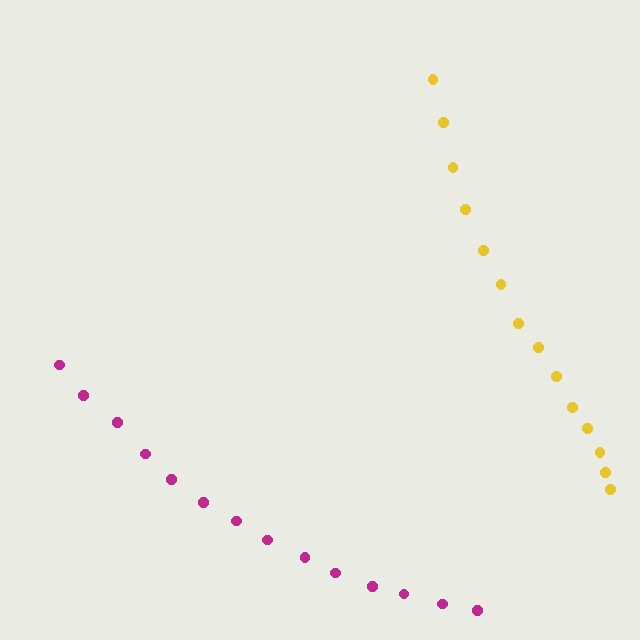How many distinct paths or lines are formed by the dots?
There are 2 distinct paths.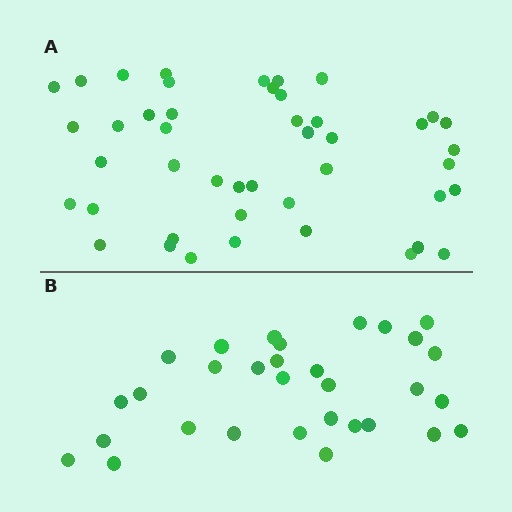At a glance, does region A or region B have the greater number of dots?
Region A (the top region) has more dots.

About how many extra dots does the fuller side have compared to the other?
Region A has approximately 15 more dots than region B.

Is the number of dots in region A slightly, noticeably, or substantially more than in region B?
Region A has substantially more. The ratio is roughly 1.5 to 1.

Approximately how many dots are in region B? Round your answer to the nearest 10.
About 30 dots. (The exact count is 31, which rounds to 30.)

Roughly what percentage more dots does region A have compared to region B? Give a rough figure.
About 45% more.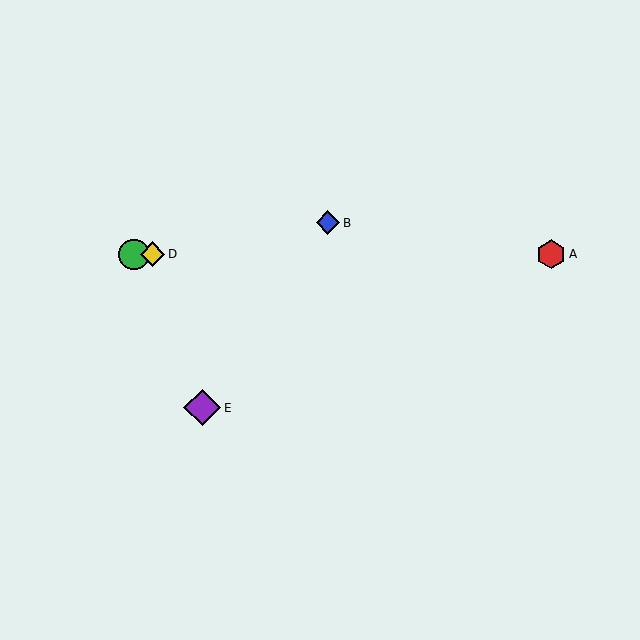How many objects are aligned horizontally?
3 objects (A, C, D) are aligned horizontally.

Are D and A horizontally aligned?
Yes, both are at y≈254.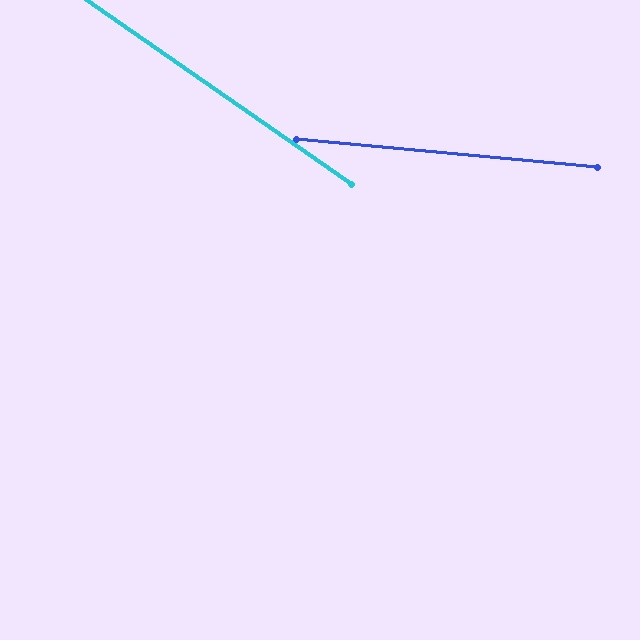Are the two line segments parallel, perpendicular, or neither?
Neither parallel nor perpendicular — they differ by about 30°.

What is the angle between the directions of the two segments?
Approximately 30 degrees.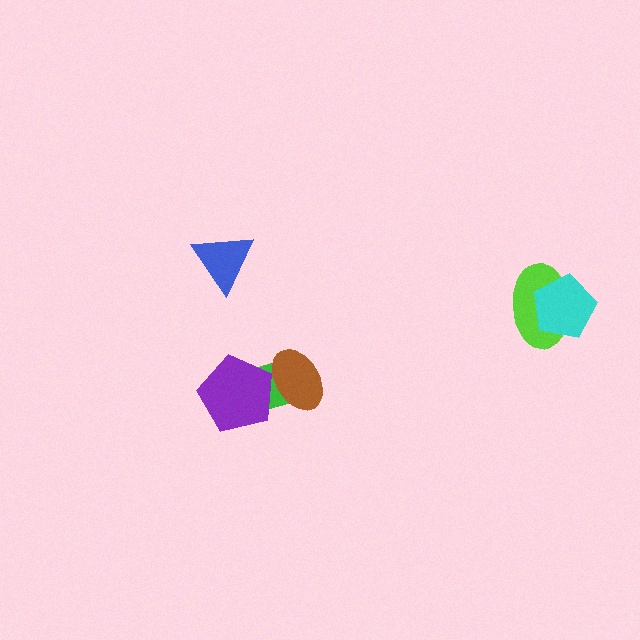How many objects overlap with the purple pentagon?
2 objects overlap with the purple pentagon.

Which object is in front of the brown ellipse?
The purple pentagon is in front of the brown ellipse.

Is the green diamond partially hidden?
Yes, it is partially covered by another shape.